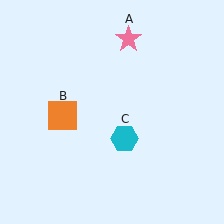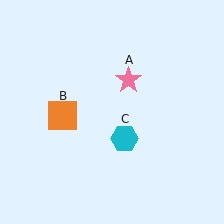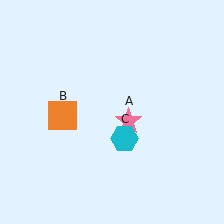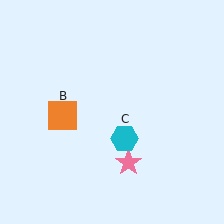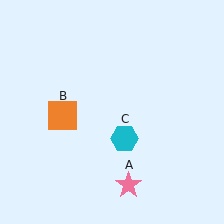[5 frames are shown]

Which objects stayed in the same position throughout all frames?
Orange square (object B) and cyan hexagon (object C) remained stationary.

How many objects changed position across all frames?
1 object changed position: pink star (object A).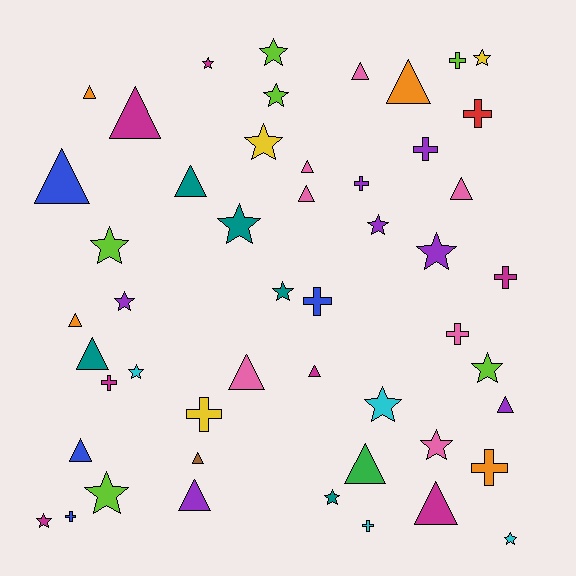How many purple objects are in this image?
There are 7 purple objects.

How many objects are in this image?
There are 50 objects.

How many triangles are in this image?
There are 19 triangles.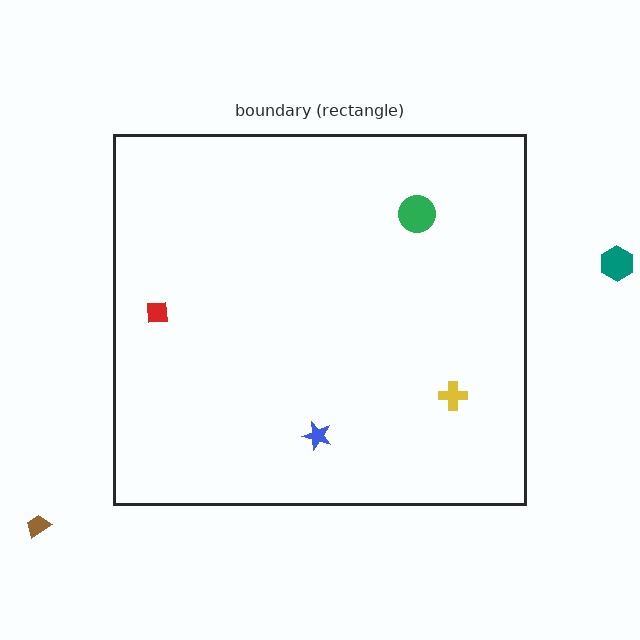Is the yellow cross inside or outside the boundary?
Inside.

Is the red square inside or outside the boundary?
Inside.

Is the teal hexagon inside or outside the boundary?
Outside.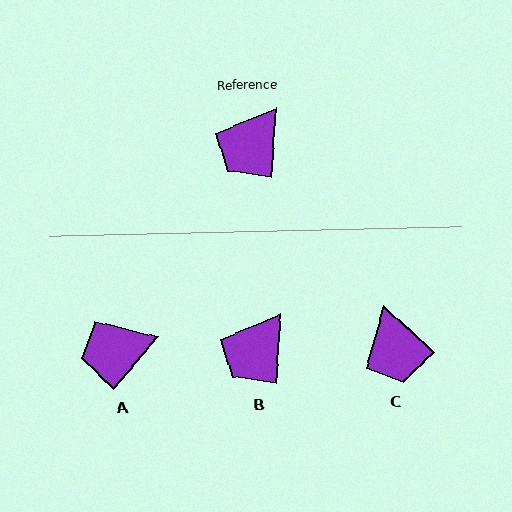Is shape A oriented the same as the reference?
No, it is off by about 37 degrees.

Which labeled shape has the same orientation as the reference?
B.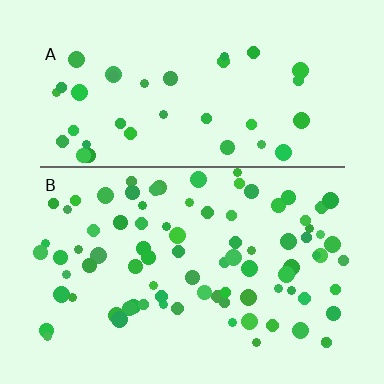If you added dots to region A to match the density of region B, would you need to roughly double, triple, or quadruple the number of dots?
Approximately double.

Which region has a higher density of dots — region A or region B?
B (the bottom).